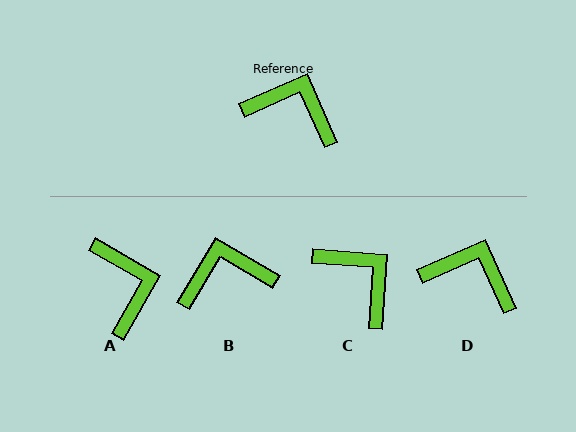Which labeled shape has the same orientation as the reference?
D.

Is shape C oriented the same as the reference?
No, it is off by about 28 degrees.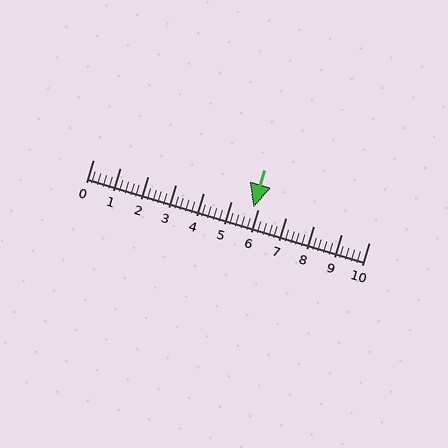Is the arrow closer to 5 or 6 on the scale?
The arrow is closer to 6.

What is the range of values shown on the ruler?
The ruler shows values from 0 to 10.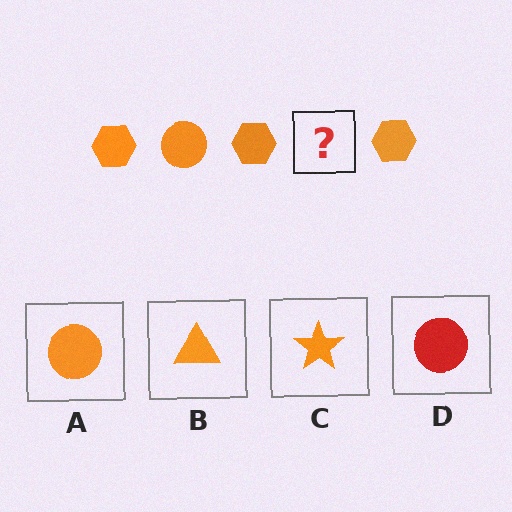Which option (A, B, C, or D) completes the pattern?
A.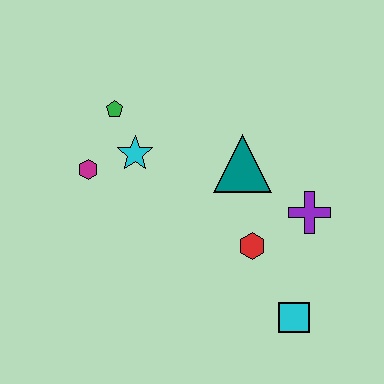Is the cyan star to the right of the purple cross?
No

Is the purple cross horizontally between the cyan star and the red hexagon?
No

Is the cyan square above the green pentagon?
No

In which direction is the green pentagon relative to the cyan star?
The green pentagon is above the cyan star.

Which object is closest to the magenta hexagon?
The cyan star is closest to the magenta hexagon.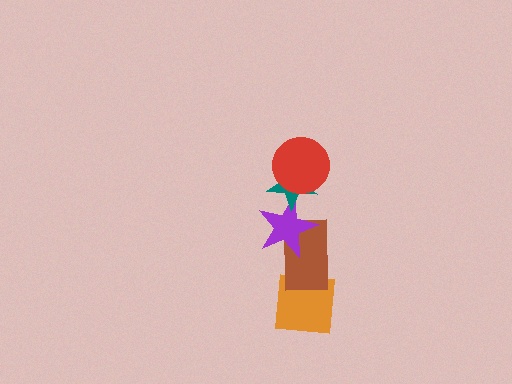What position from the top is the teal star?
The teal star is 2nd from the top.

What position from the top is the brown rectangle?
The brown rectangle is 4th from the top.